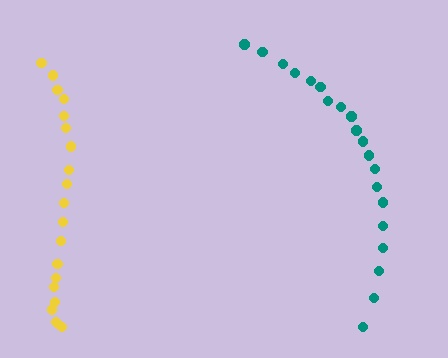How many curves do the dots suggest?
There are 2 distinct paths.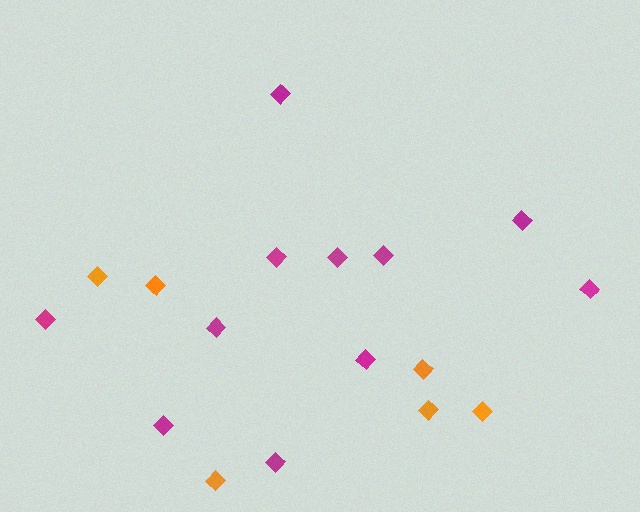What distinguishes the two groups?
There are 2 groups: one group of magenta diamonds (11) and one group of orange diamonds (6).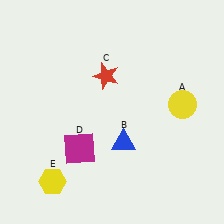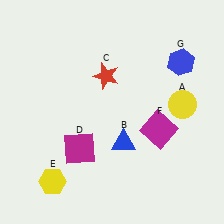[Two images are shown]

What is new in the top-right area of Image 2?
A blue hexagon (G) was added in the top-right area of Image 2.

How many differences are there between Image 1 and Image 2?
There are 2 differences between the two images.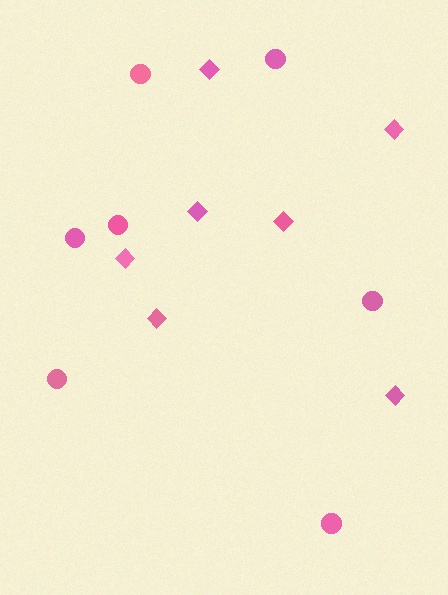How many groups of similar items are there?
There are 2 groups: one group of circles (7) and one group of diamonds (7).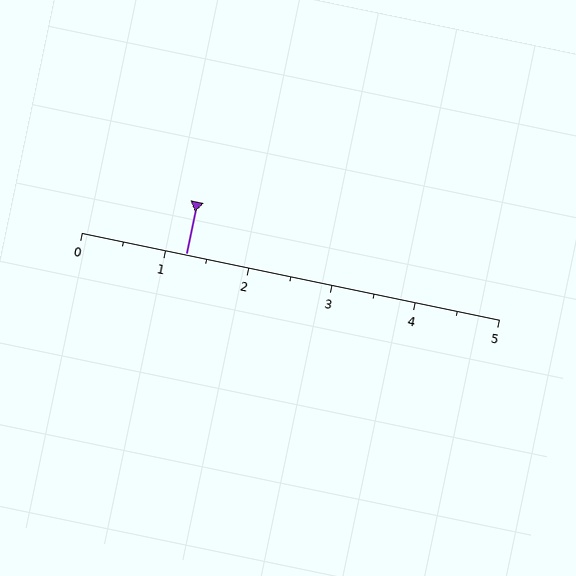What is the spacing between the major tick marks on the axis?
The major ticks are spaced 1 apart.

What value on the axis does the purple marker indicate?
The marker indicates approximately 1.2.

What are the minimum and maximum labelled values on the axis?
The axis runs from 0 to 5.